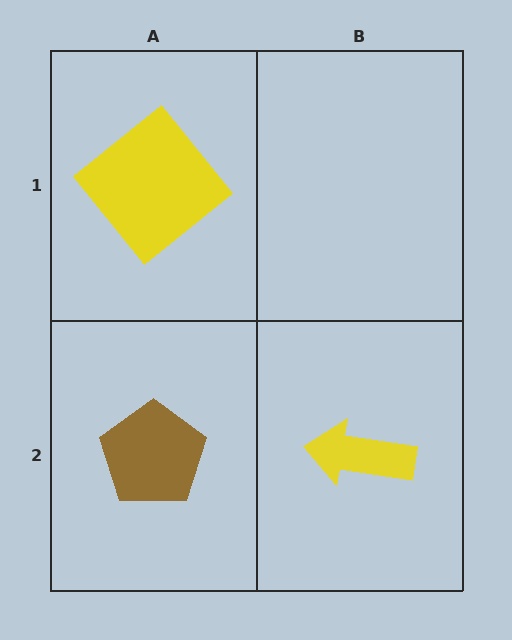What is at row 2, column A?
A brown pentagon.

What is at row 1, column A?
A yellow diamond.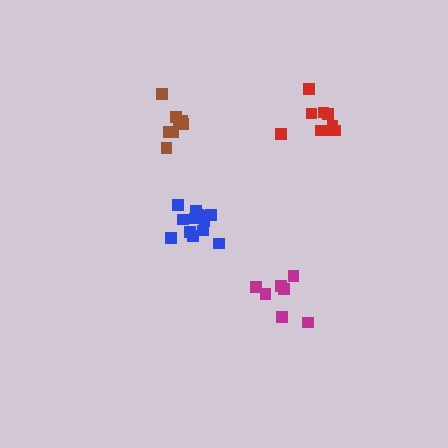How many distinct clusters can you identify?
There are 4 distinct clusters.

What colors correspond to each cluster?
The clusters are colored: magenta, blue, red, brown.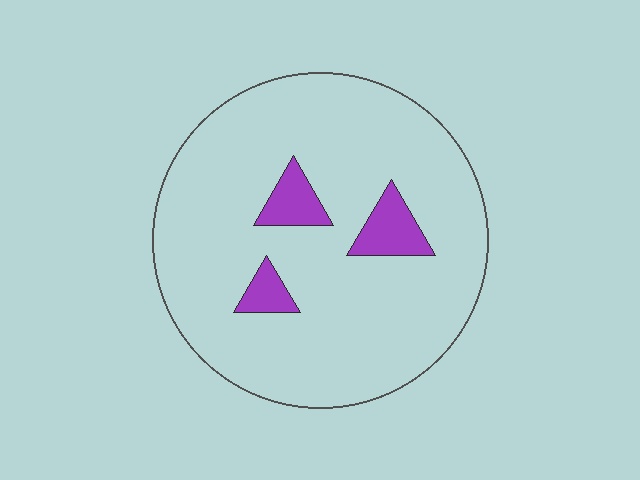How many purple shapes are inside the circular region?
3.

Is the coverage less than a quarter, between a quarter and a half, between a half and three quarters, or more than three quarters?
Less than a quarter.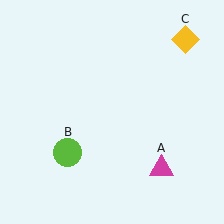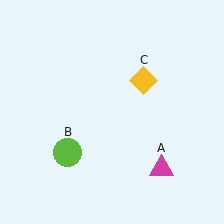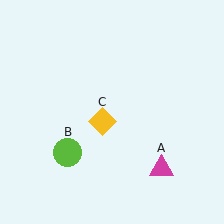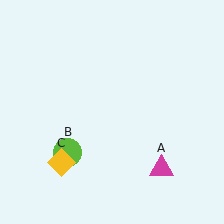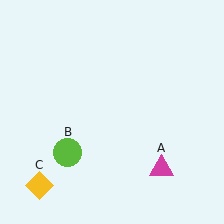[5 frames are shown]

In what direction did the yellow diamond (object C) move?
The yellow diamond (object C) moved down and to the left.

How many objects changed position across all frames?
1 object changed position: yellow diamond (object C).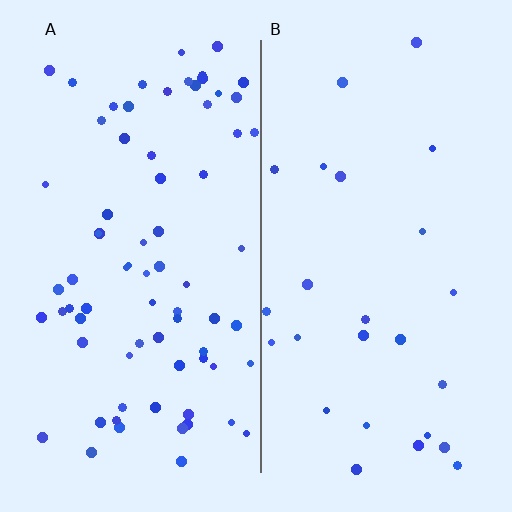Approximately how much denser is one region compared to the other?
Approximately 2.9× — region A over region B.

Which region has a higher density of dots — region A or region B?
A (the left).